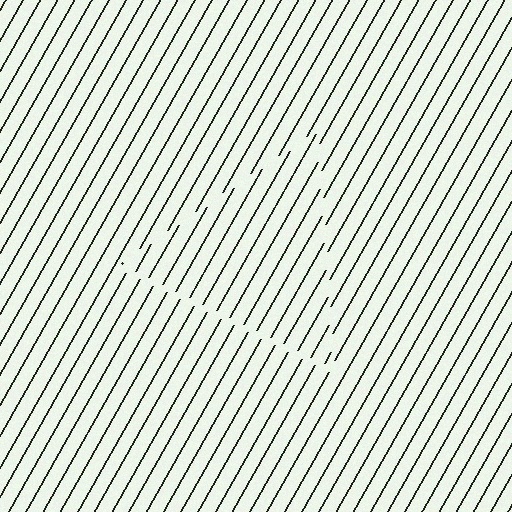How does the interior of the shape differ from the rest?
The interior of the shape contains the same grating, shifted by half a period — the contour is defined by the phase discontinuity where line-ends from the inner and outer gratings abut.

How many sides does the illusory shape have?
3 sides — the line-ends trace a triangle.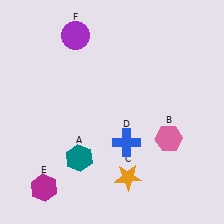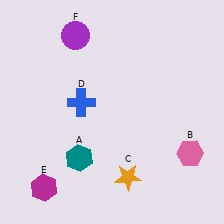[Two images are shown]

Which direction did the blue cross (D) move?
The blue cross (D) moved left.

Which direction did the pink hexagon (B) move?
The pink hexagon (B) moved right.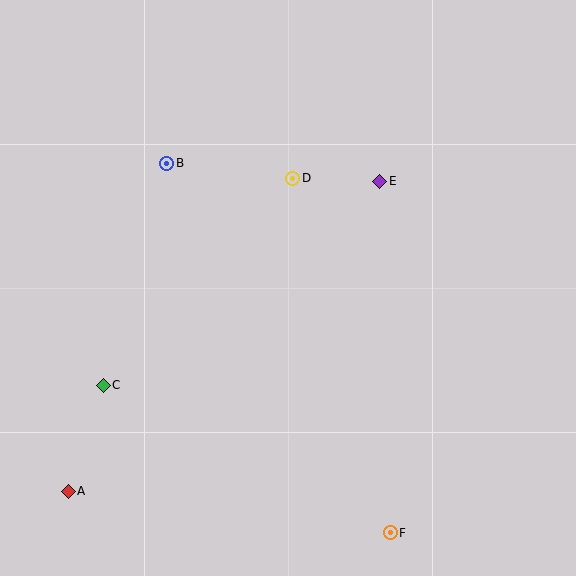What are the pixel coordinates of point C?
Point C is at (103, 385).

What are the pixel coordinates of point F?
Point F is at (390, 533).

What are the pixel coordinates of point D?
Point D is at (293, 178).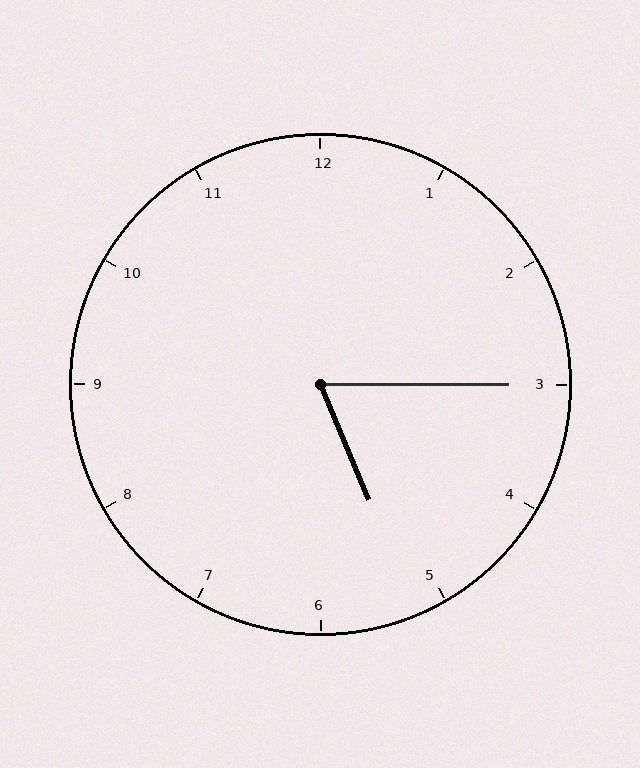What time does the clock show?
5:15.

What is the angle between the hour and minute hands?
Approximately 68 degrees.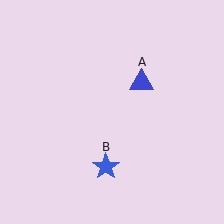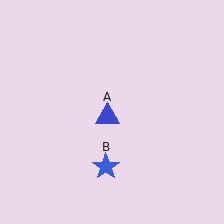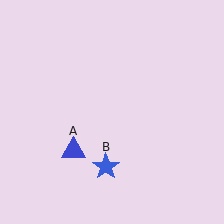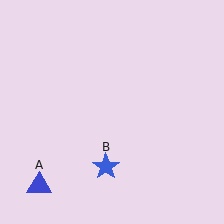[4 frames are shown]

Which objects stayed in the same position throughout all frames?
Blue star (object B) remained stationary.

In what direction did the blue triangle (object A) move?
The blue triangle (object A) moved down and to the left.